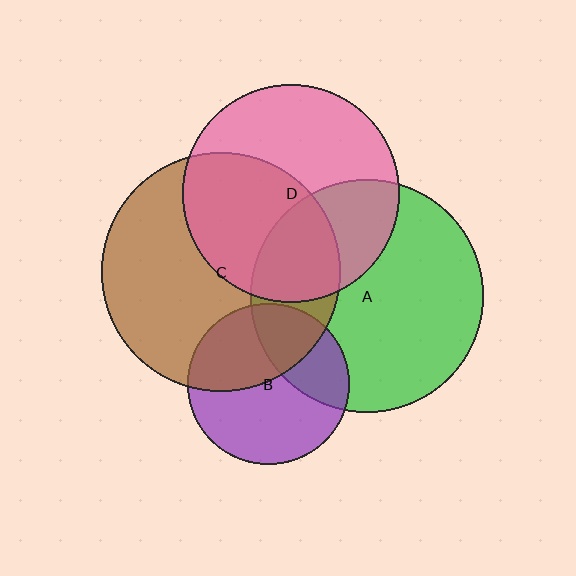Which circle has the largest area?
Circle C (brown).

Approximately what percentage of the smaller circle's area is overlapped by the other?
Approximately 40%.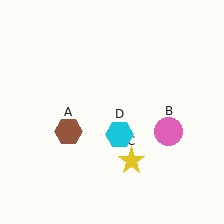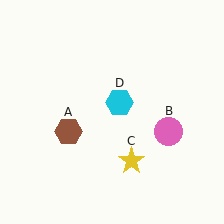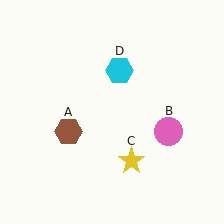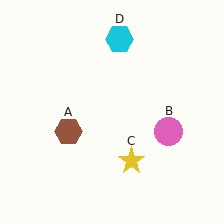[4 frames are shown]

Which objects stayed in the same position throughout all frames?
Brown hexagon (object A) and pink circle (object B) and yellow star (object C) remained stationary.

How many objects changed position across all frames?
1 object changed position: cyan hexagon (object D).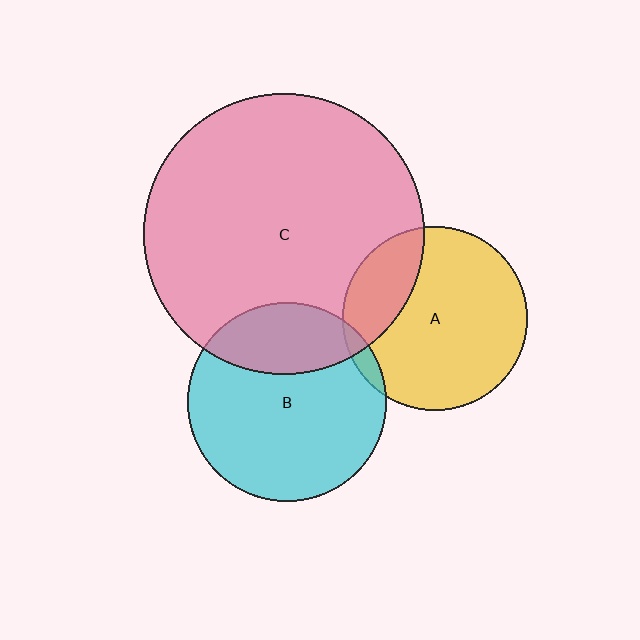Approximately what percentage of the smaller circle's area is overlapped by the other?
Approximately 5%.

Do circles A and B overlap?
Yes.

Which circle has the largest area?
Circle C (pink).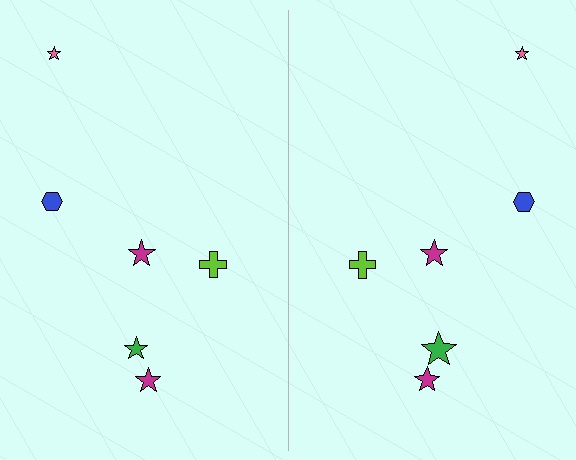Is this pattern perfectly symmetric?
No, the pattern is not perfectly symmetric. The green star on the right side has a different size than its mirror counterpart.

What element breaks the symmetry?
The green star on the right side has a different size than its mirror counterpart.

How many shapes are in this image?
There are 12 shapes in this image.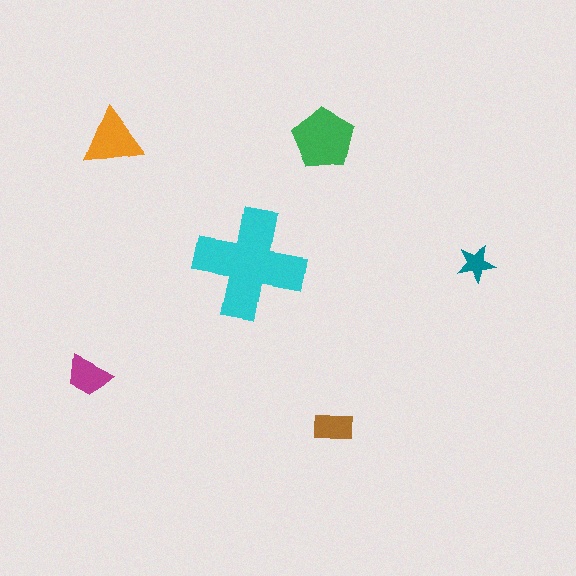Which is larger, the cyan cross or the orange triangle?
The cyan cross.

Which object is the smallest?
The teal star.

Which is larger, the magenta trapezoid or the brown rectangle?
The magenta trapezoid.